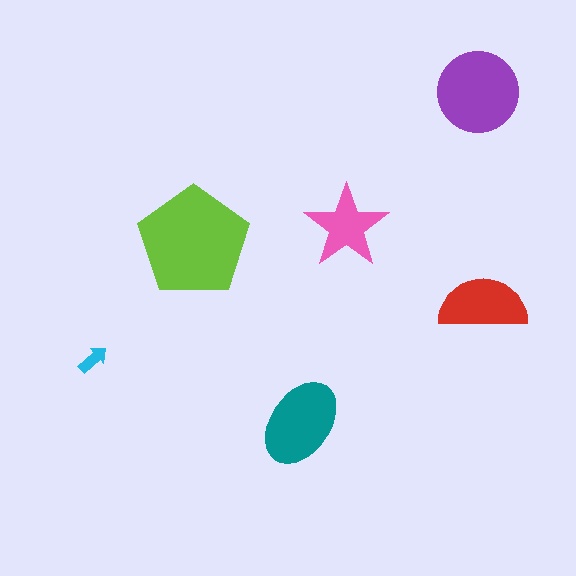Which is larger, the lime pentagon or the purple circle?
The lime pentagon.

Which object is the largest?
The lime pentagon.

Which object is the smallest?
The cyan arrow.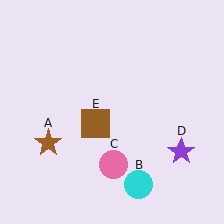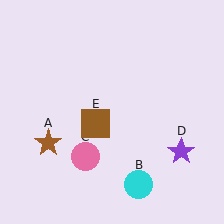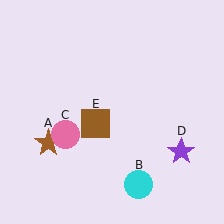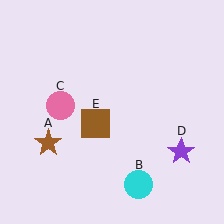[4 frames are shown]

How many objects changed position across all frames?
1 object changed position: pink circle (object C).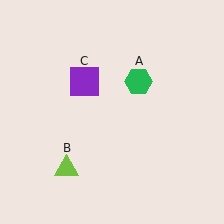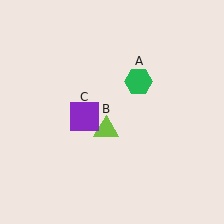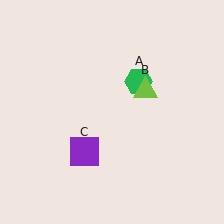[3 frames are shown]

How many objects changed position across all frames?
2 objects changed position: lime triangle (object B), purple square (object C).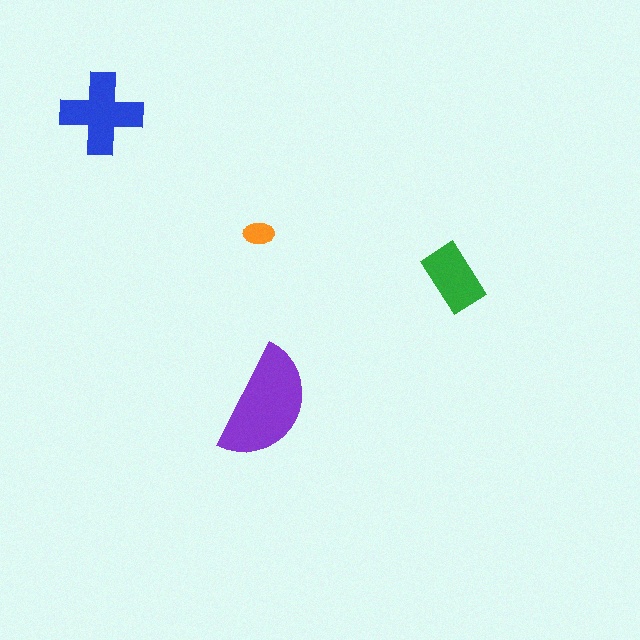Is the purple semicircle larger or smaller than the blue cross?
Larger.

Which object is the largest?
The purple semicircle.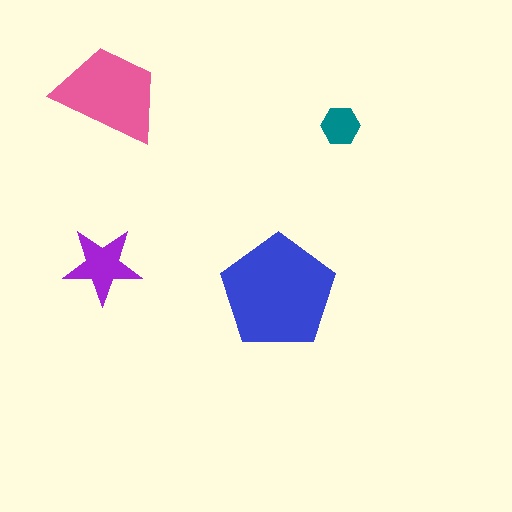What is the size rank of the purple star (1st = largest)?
3rd.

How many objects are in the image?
There are 4 objects in the image.